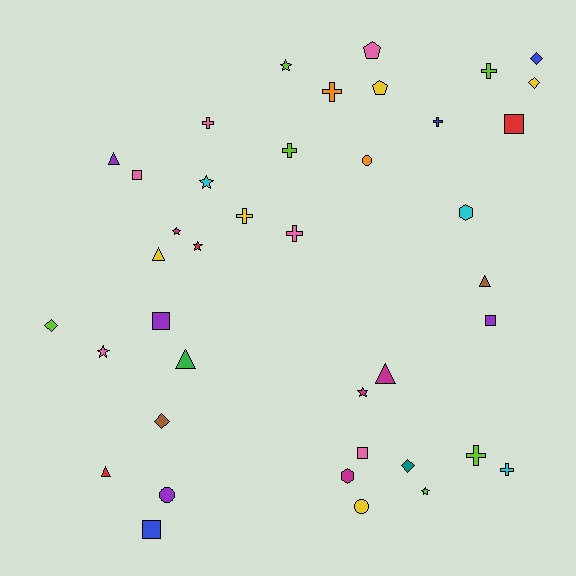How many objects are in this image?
There are 40 objects.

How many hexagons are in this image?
There are 2 hexagons.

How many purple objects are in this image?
There are 4 purple objects.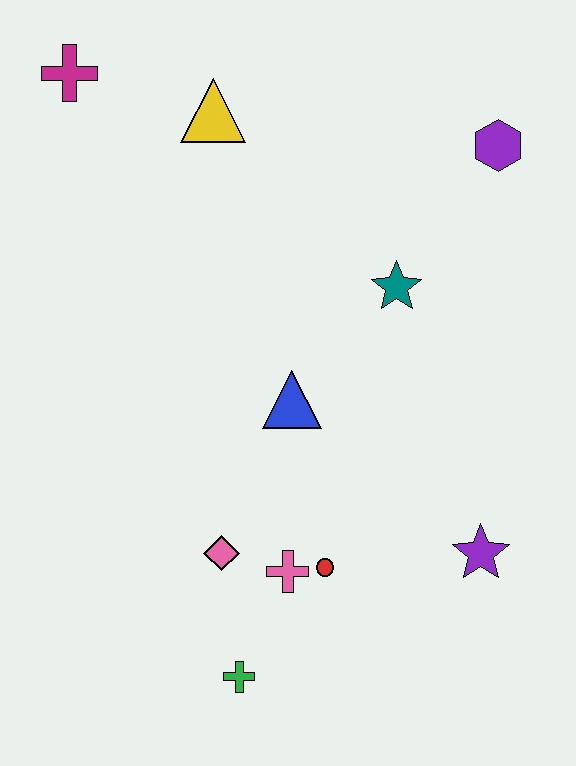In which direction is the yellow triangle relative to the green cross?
The yellow triangle is above the green cross.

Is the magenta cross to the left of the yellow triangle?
Yes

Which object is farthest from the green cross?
The magenta cross is farthest from the green cross.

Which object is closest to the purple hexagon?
The teal star is closest to the purple hexagon.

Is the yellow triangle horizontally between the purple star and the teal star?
No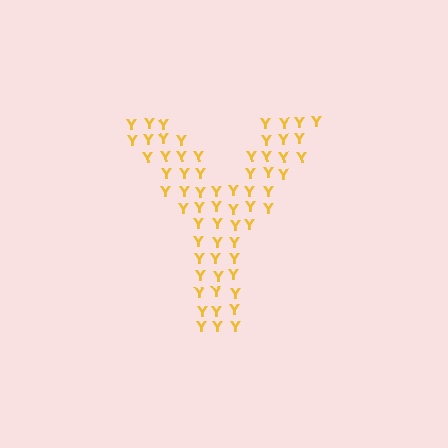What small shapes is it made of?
It is made of small letter Y's.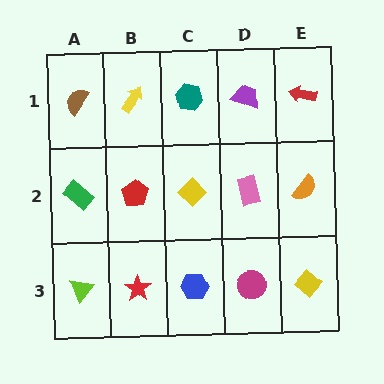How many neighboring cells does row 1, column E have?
2.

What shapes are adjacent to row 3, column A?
A green rectangle (row 2, column A), a red star (row 3, column B).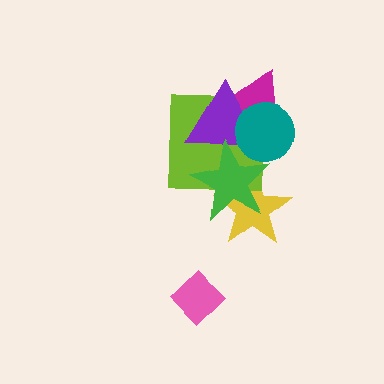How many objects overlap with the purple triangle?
4 objects overlap with the purple triangle.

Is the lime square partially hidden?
Yes, it is partially covered by another shape.